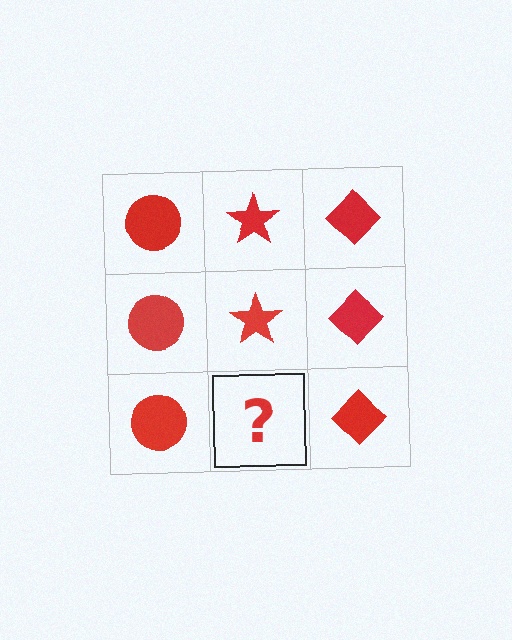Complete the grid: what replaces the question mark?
The question mark should be replaced with a red star.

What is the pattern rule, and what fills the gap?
The rule is that each column has a consistent shape. The gap should be filled with a red star.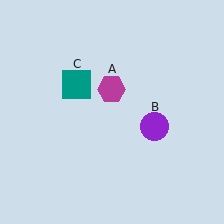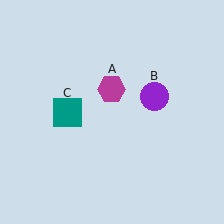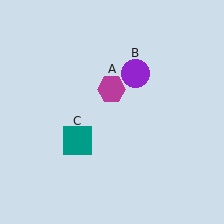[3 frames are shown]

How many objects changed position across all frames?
2 objects changed position: purple circle (object B), teal square (object C).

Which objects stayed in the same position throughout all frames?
Magenta hexagon (object A) remained stationary.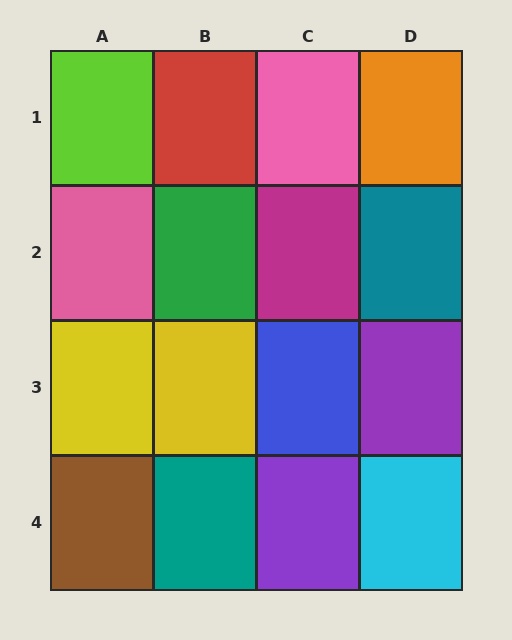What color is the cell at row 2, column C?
Magenta.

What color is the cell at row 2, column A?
Pink.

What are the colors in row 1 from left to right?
Lime, red, pink, orange.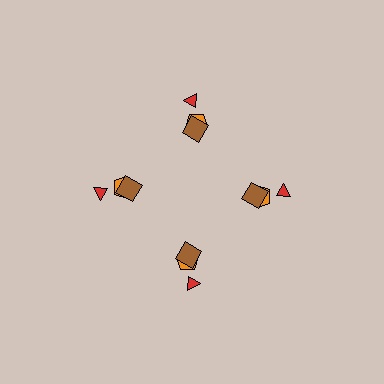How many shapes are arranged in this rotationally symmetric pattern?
There are 12 shapes, arranged in 4 groups of 3.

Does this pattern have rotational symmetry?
Yes, this pattern has 4-fold rotational symmetry. It looks the same after rotating 90 degrees around the center.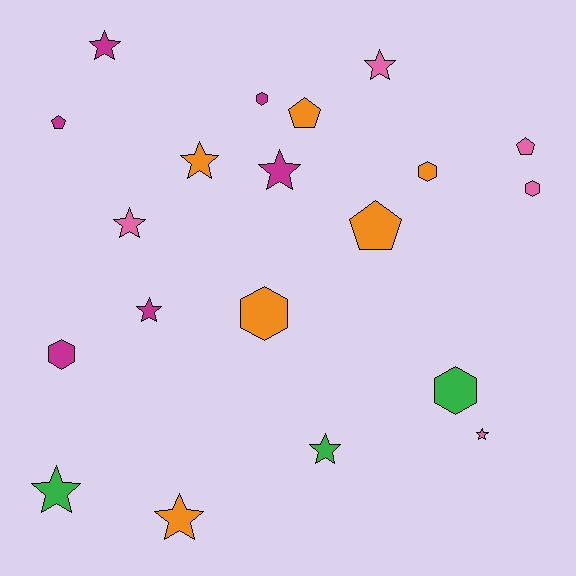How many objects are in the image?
There are 20 objects.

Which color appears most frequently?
Magenta, with 6 objects.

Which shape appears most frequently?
Star, with 10 objects.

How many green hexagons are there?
There is 1 green hexagon.